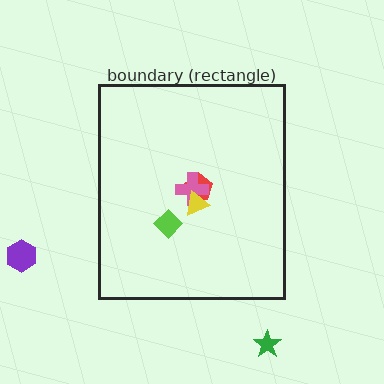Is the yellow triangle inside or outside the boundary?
Inside.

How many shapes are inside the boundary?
4 inside, 2 outside.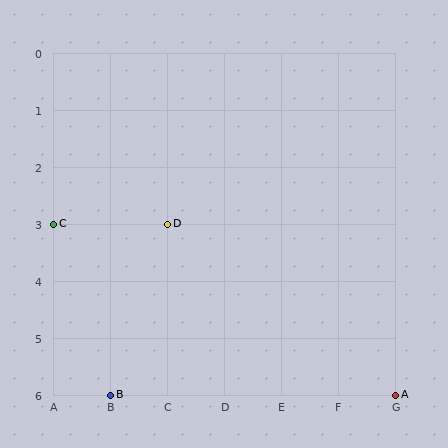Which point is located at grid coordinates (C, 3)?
Point D is at (C, 3).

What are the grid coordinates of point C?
Point C is at grid coordinates (A, 3).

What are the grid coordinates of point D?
Point D is at grid coordinates (C, 3).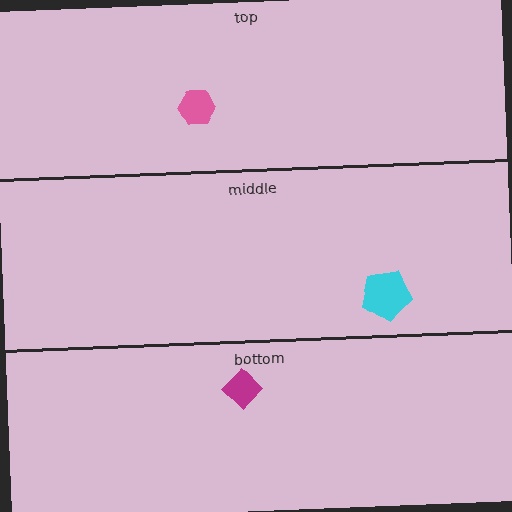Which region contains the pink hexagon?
The top region.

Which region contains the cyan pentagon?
The middle region.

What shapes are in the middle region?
The cyan pentagon.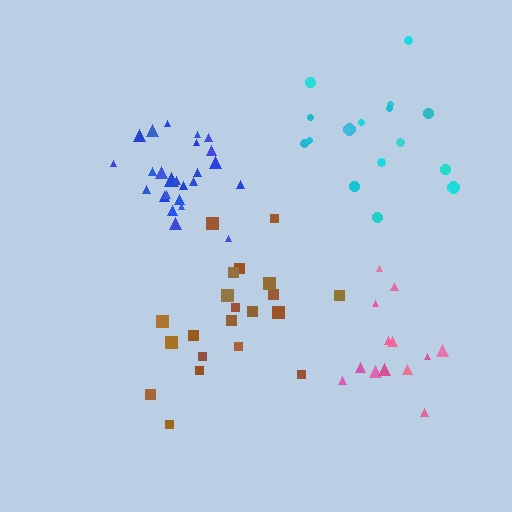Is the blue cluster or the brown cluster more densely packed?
Blue.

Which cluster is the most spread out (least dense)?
Cyan.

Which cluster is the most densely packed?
Blue.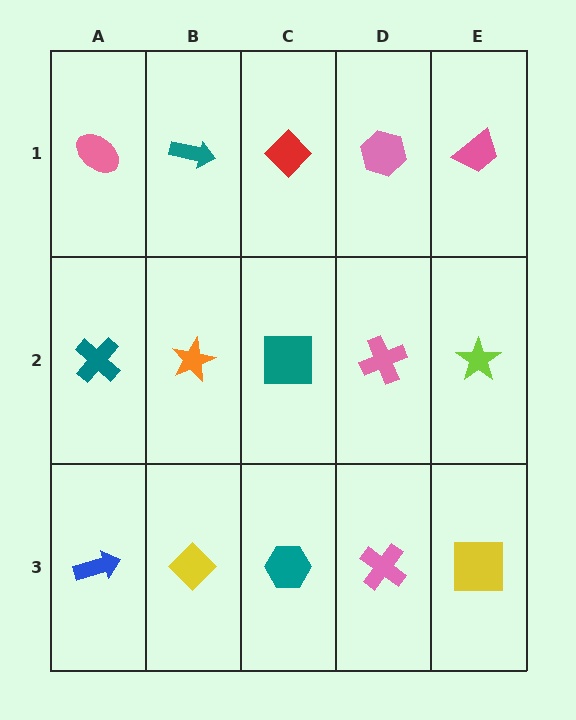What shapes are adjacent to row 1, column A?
A teal cross (row 2, column A), a teal arrow (row 1, column B).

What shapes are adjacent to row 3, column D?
A pink cross (row 2, column D), a teal hexagon (row 3, column C), a yellow square (row 3, column E).